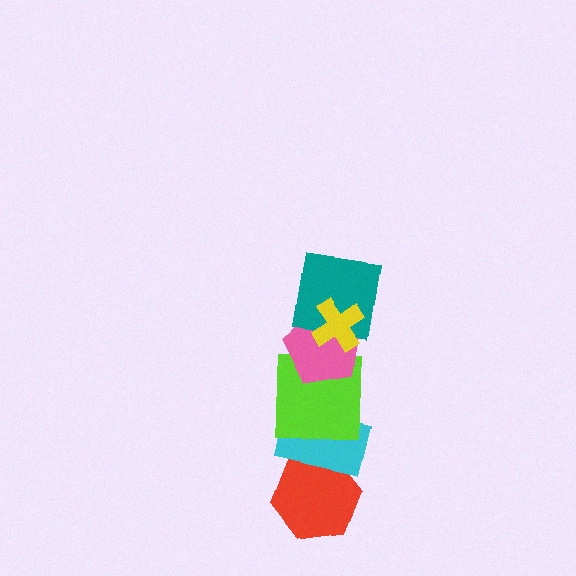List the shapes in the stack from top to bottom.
From top to bottom: the yellow cross, the teal square, the pink pentagon, the lime square, the cyan rectangle, the red hexagon.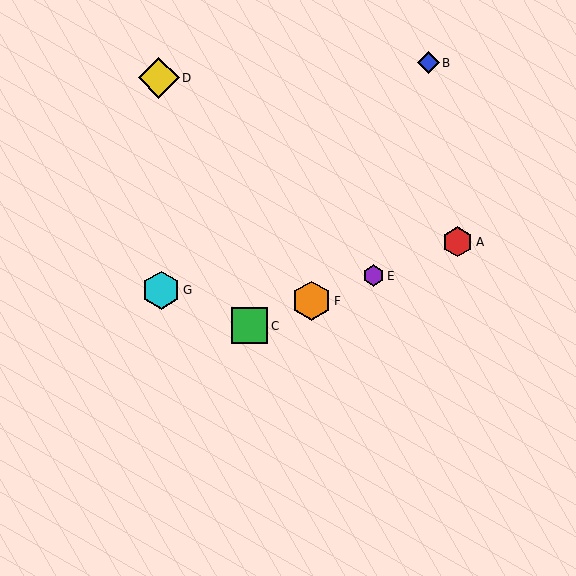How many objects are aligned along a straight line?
4 objects (A, C, E, F) are aligned along a straight line.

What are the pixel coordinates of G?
Object G is at (161, 290).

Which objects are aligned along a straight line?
Objects A, C, E, F are aligned along a straight line.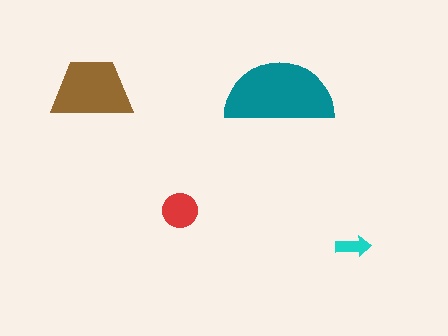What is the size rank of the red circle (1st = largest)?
3rd.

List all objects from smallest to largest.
The cyan arrow, the red circle, the brown trapezoid, the teal semicircle.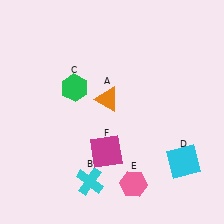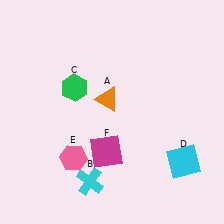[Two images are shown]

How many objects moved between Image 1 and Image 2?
1 object moved between the two images.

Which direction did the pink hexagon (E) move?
The pink hexagon (E) moved left.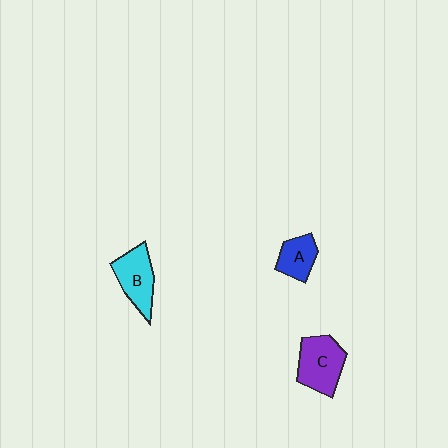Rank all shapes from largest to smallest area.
From largest to smallest: C (purple), B (cyan), A (blue).